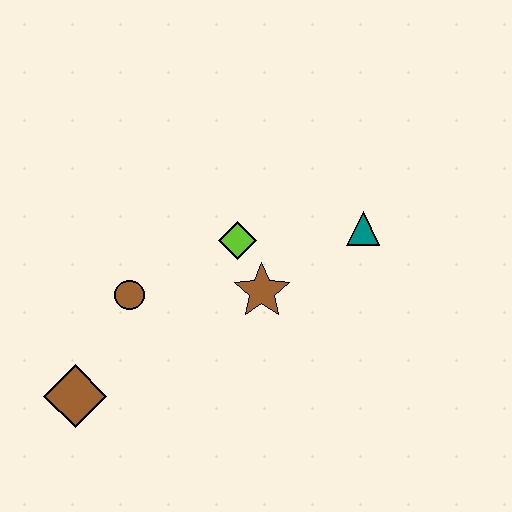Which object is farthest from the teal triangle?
The brown diamond is farthest from the teal triangle.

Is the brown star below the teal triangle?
Yes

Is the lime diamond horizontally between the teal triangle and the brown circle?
Yes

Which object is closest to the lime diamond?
The brown star is closest to the lime diamond.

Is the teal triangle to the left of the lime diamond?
No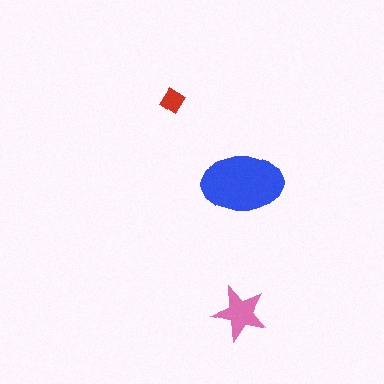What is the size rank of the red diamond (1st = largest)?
3rd.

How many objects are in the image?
There are 3 objects in the image.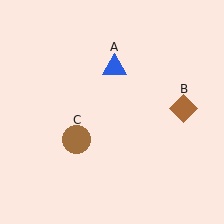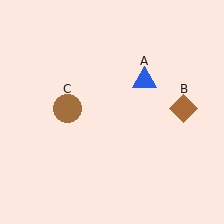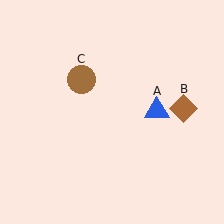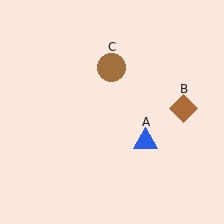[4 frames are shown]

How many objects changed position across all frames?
2 objects changed position: blue triangle (object A), brown circle (object C).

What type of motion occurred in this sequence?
The blue triangle (object A), brown circle (object C) rotated clockwise around the center of the scene.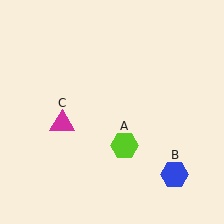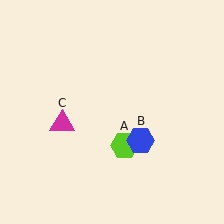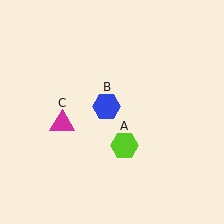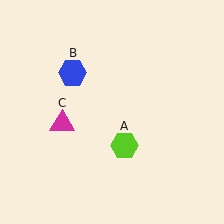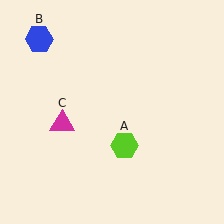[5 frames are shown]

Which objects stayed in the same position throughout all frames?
Lime hexagon (object A) and magenta triangle (object C) remained stationary.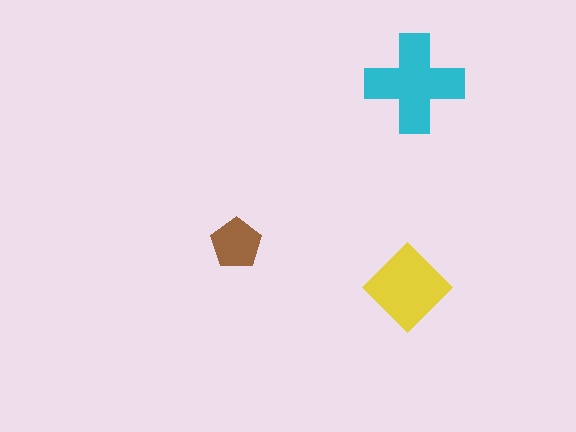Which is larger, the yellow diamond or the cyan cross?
The cyan cross.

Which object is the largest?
The cyan cross.